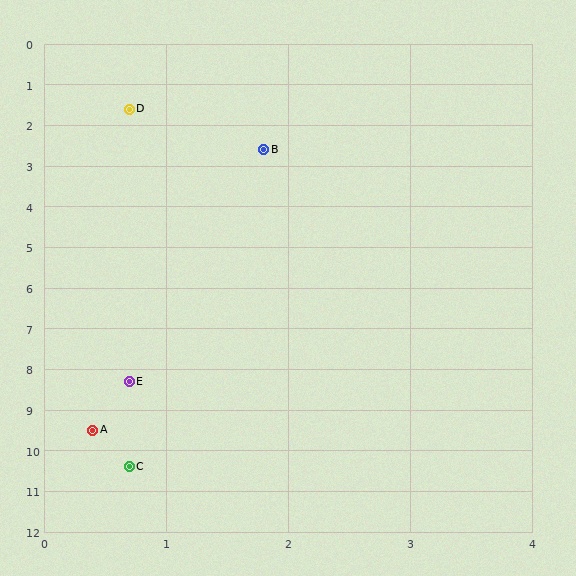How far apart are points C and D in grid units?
Points C and D are about 8.8 grid units apart.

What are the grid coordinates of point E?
Point E is at approximately (0.7, 8.3).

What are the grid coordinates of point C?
Point C is at approximately (0.7, 10.4).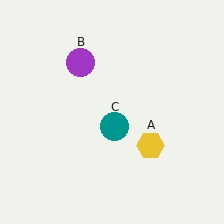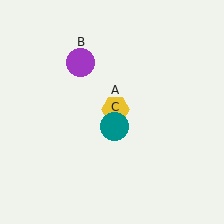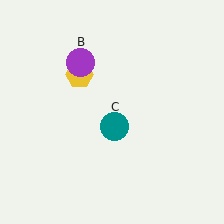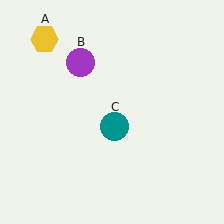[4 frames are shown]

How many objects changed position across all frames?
1 object changed position: yellow hexagon (object A).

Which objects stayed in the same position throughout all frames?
Purple circle (object B) and teal circle (object C) remained stationary.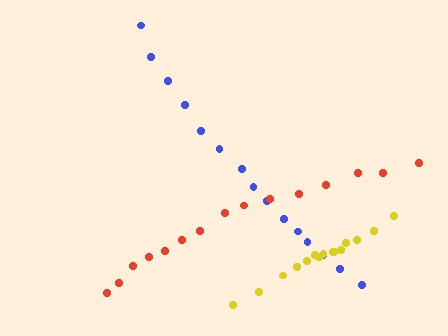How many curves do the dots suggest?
There are 3 distinct paths.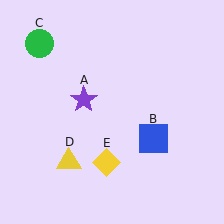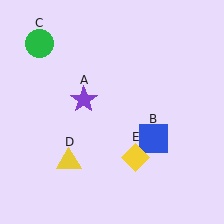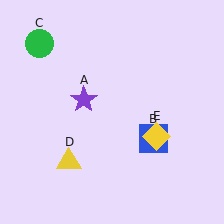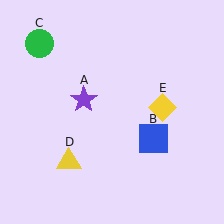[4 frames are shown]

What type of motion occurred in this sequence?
The yellow diamond (object E) rotated counterclockwise around the center of the scene.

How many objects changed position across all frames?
1 object changed position: yellow diamond (object E).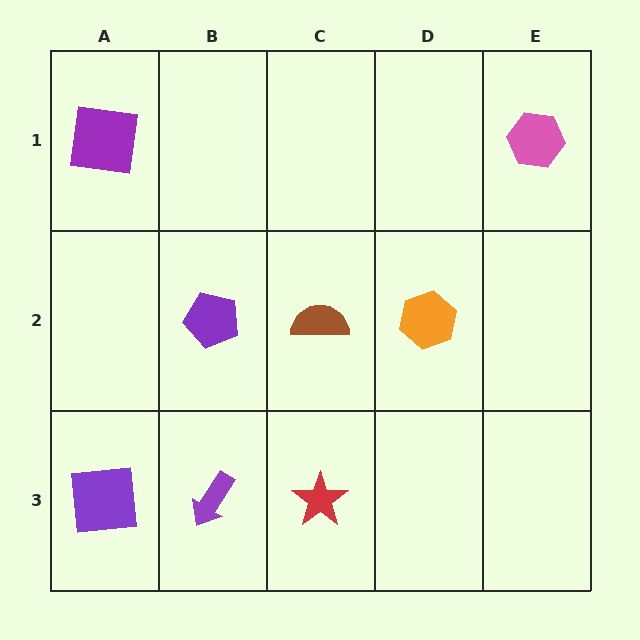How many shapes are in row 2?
3 shapes.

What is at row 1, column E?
A pink hexagon.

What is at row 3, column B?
A purple arrow.